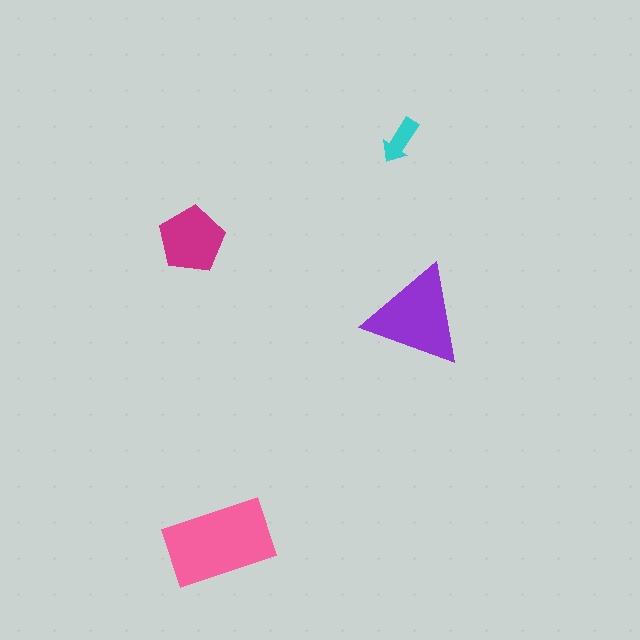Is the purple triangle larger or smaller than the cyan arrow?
Larger.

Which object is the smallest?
The cyan arrow.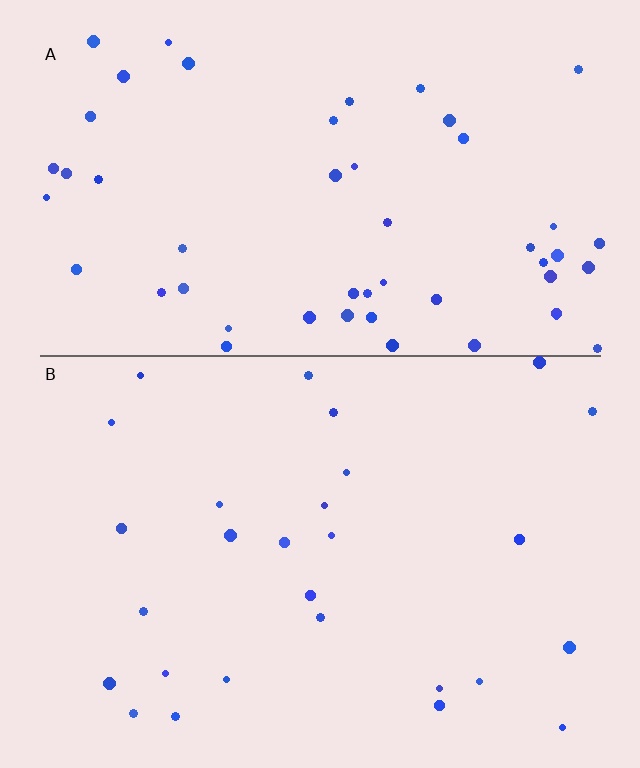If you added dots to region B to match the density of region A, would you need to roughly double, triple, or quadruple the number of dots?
Approximately double.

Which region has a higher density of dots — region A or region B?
A (the top).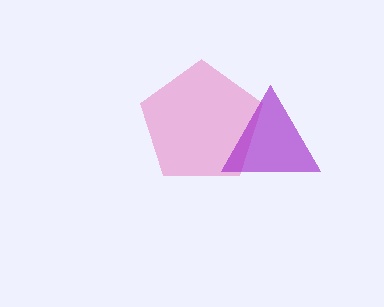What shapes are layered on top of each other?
The layered shapes are: a pink pentagon, a purple triangle.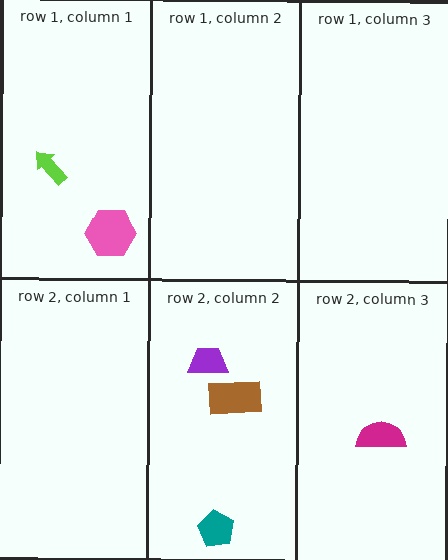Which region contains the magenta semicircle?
The row 2, column 3 region.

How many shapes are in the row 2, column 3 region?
1.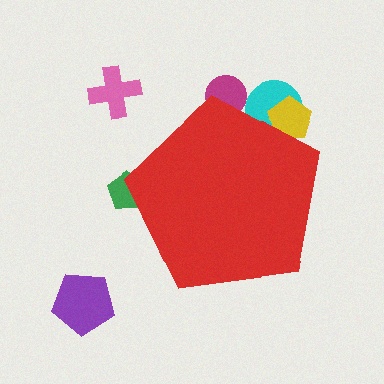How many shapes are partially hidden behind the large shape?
4 shapes are partially hidden.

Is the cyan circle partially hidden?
Yes, the cyan circle is partially hidden behind the red pentagon.